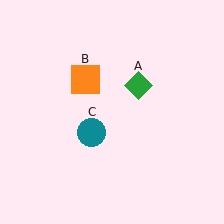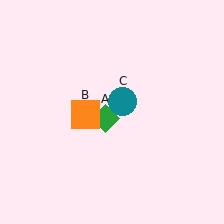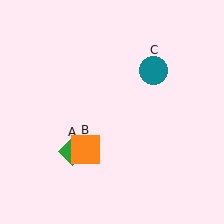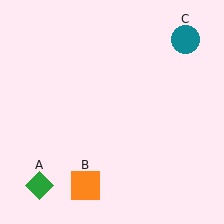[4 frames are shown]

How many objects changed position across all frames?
3 objects changed position: green diamond (object A), orange square (object B), teal circle (object C).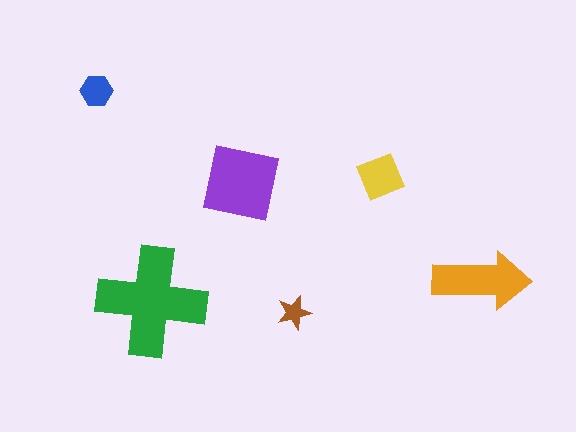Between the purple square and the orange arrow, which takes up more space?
The purple square.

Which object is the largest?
The green cross.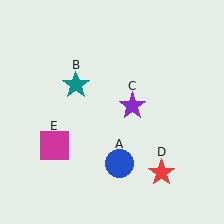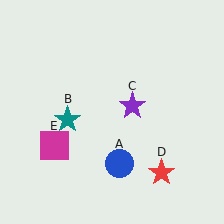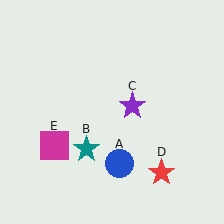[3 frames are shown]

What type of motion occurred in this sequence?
The teal star (object B) rotated counterclockwise around the center of the scene.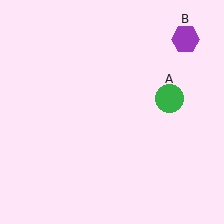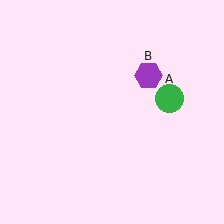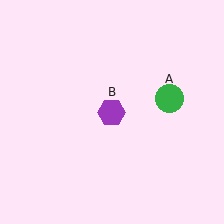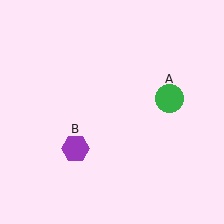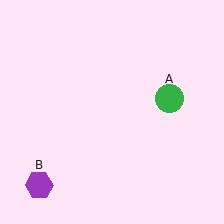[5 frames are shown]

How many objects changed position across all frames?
1 object changed position: purple hexagon (object B).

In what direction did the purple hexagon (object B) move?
The purple hexagon (object B) moved down and to the left.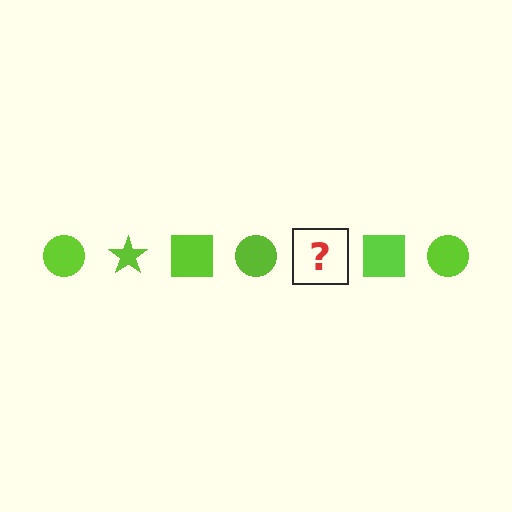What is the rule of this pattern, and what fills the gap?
The rule is that the pattern cycles through circle, star, square shapes in lime. The gap should be filled with a lime star.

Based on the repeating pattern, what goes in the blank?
The blank should be a lime star.